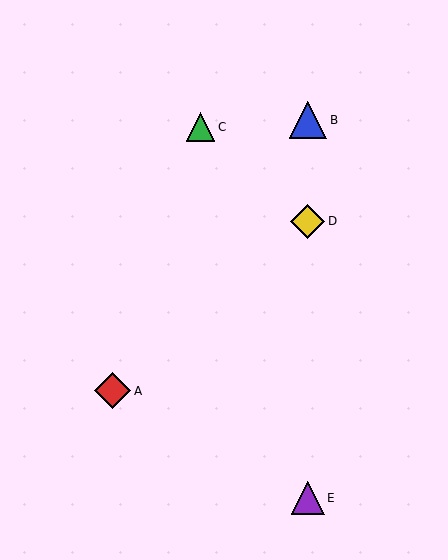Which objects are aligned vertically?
Objects B, D, E are aligned vertically.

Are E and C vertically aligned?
No, E is at x≈308 and C is at x≈201.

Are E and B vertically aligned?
Yes, both are at x≈308.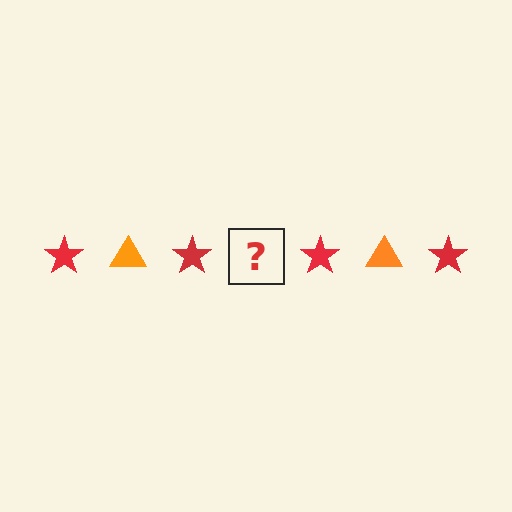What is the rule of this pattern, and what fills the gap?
The rule is that the pattern alternates between red star and orange triangle. The gap should be filled with an orange triangle.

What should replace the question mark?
The question mark should be replaced with an orange triangle.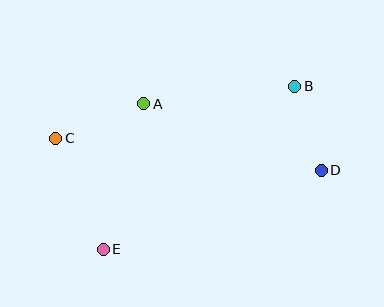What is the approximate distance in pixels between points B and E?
The distance between B and E is approximately 251 pixels.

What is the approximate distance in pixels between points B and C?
The distance between B and C is approximately 244 pixels.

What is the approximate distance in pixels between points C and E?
The distance between C and E is approximately 121 pixels.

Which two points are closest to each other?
Points B and D are closest to each other.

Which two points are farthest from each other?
Points C and D are farthest from each other.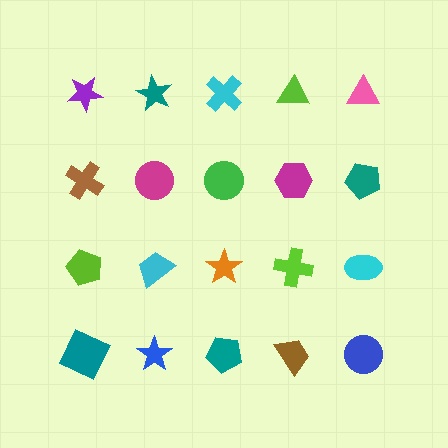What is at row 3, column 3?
An orange star.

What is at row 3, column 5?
A cyan ellipse.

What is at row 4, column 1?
A teal square.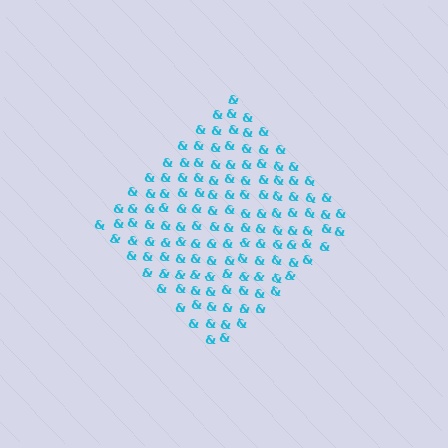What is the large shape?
The large shape is a diamond.